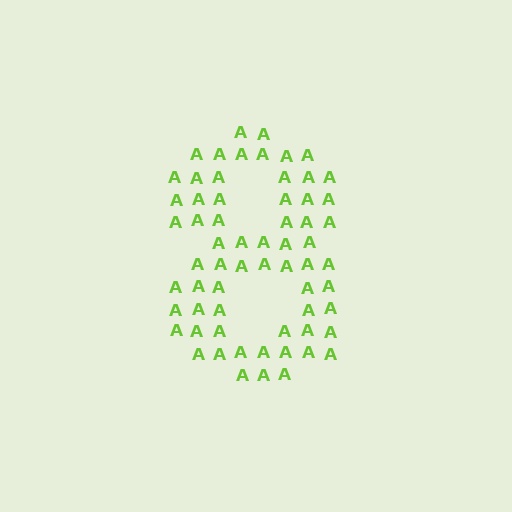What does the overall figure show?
The overall figure shows the digit 8.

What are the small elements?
The small elements are letter A's.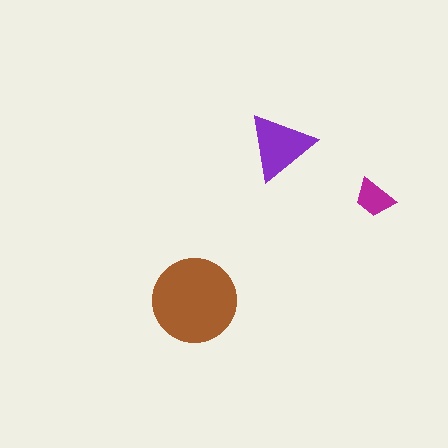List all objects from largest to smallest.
The brown circle, the purple triangle, the magenta trapezoid.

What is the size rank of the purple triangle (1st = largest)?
2nd.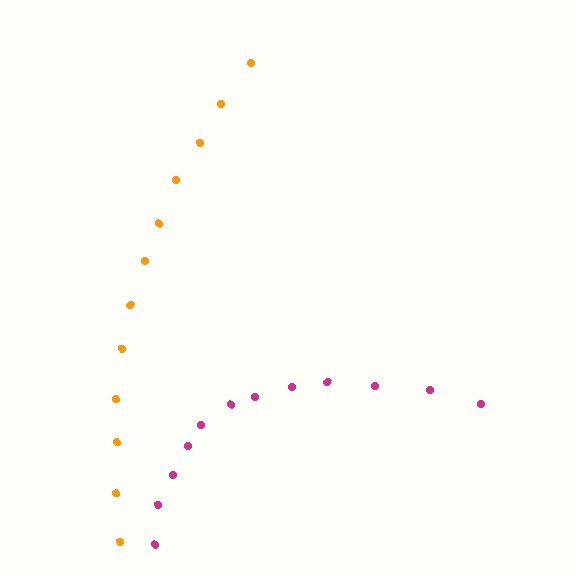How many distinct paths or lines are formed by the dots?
There are 2 distinct paths.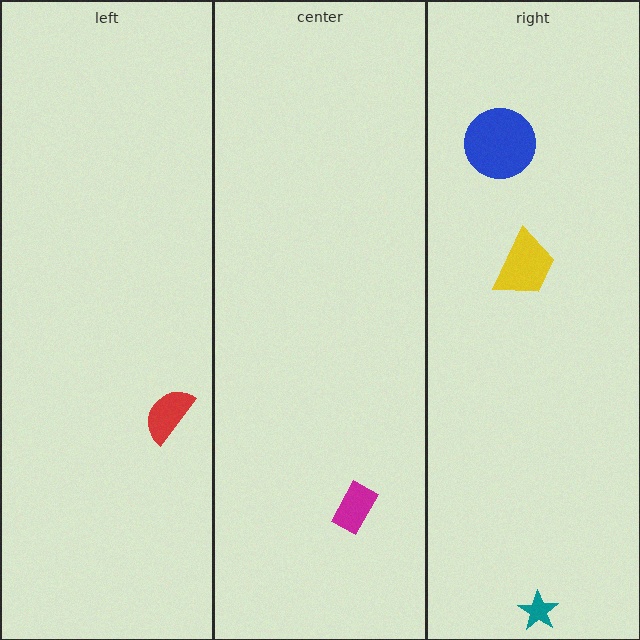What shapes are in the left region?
The red semicircle.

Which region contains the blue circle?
The right region.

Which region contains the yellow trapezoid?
The right region.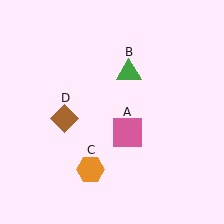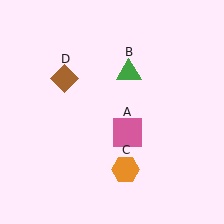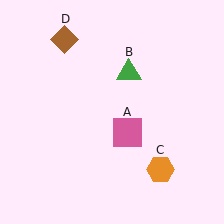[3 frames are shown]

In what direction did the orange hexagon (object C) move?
The orange hexagon (object C) moved right.